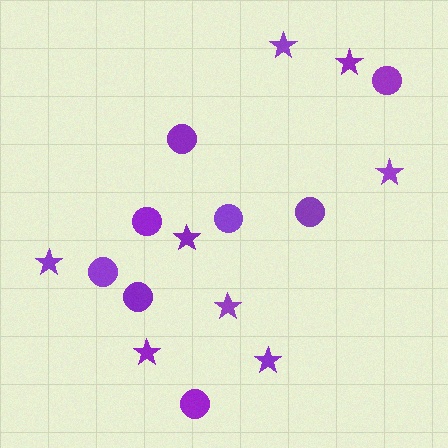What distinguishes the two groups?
There are 2 groups: one group of stars (8) and one group of circles (8).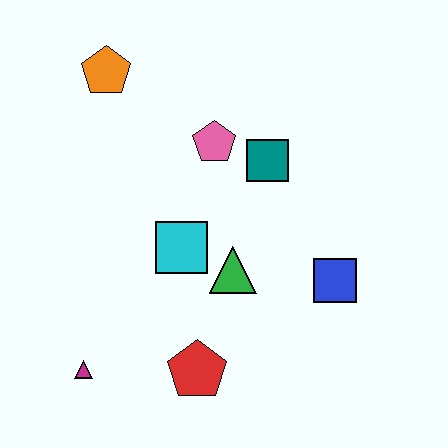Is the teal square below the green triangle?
No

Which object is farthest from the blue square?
The orange pentagon is farthest from the blue square.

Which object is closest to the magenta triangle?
The red pentagon is closest to the magenta triangle.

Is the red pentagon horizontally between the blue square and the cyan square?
Yes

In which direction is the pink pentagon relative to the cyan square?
The pink pentagon is above the cyan square.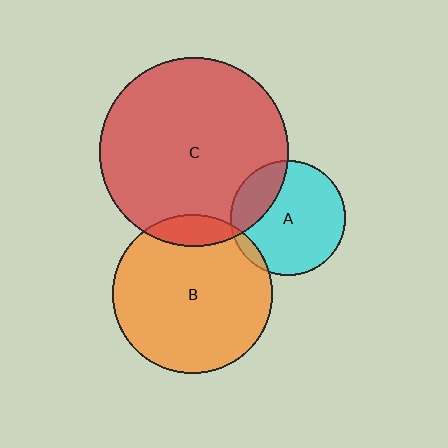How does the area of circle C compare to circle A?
Approximately 2.7 times.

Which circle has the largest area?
Circle C (red).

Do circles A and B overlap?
Yes.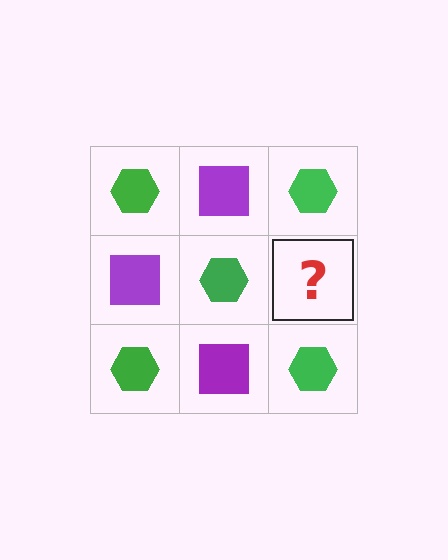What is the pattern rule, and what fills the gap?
The rule is that it alternates green hexagon and purple square in a checkerboard pattern. The gap should be filled with a purple square.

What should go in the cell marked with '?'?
The missing cell should contain a purple square.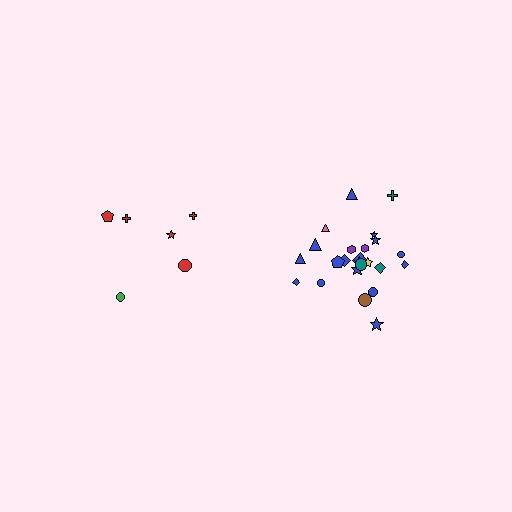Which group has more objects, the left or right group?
The right group.